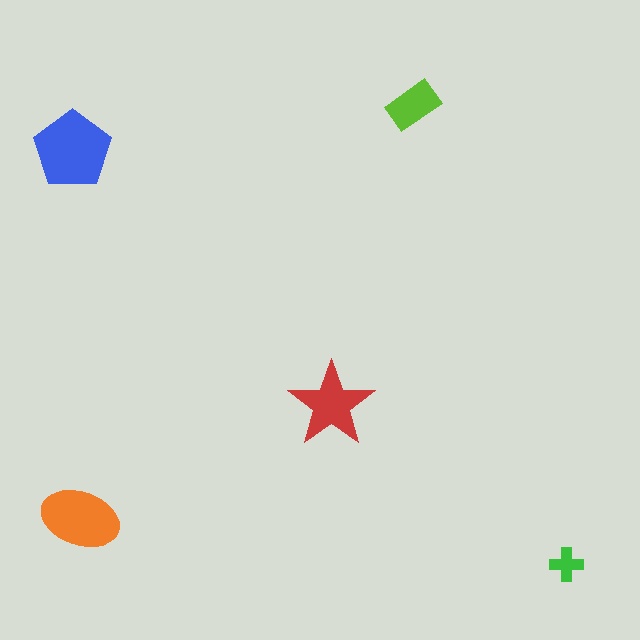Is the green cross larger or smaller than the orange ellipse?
Smaller.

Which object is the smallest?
The green cross.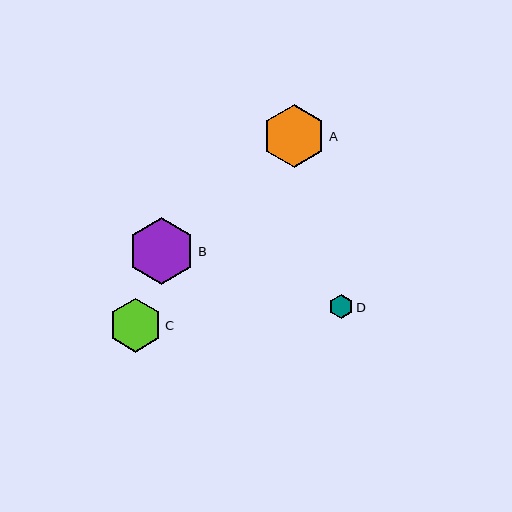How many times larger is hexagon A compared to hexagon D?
Hexagon A is approximately 2.6 times the size of hexagon D.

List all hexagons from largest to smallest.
From largest to smallest: B, A, C, D.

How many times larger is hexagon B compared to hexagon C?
Hexagon B is approximately 1.2 times the size of hexagon C.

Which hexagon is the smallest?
Hexagon D is the smallest with a size of approximately 24 pixels.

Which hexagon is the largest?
Hexagon B is the largest with a size of approximately 66 pixels.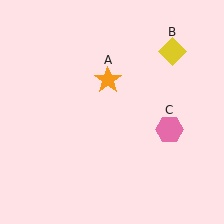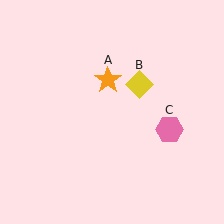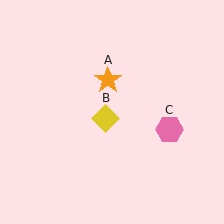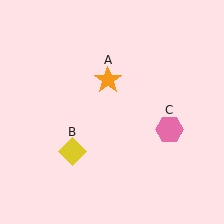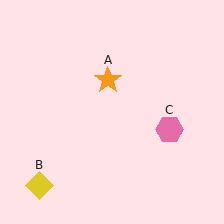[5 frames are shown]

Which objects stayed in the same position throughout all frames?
Orange star (object A) and pink hexagon (object C) remained stationary.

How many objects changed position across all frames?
1 object changed position: yellow diamond (object B).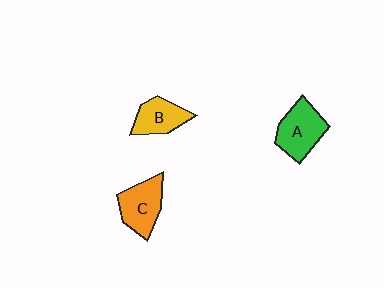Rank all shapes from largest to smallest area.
From largest to smallest: A (green), C (orange), B (yellow).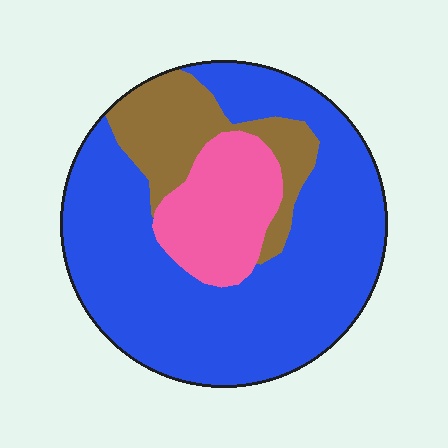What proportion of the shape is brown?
Brown covers around 15% of the shape.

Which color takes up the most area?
Blue, at roughly 65%.